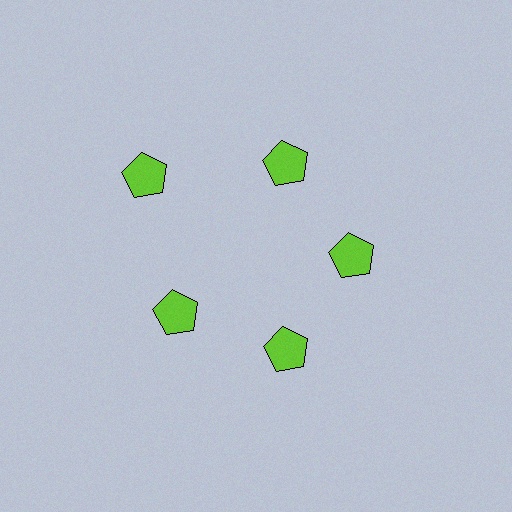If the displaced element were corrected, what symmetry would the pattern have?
It would have 5-fold rotational symmetry — the pattern would map onto itself every 72 degrees.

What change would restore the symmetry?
The symmetry would be restored by moving it inward, back onto the ring so that all 5 pentagons sit at equal angles and equal distance from the center.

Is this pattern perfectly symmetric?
No. The 5 lime pentagons are arranged in a ring, but one element near the 10 o'clock position is pushed outward from the center, breaking the 5-fold rotational symmetry.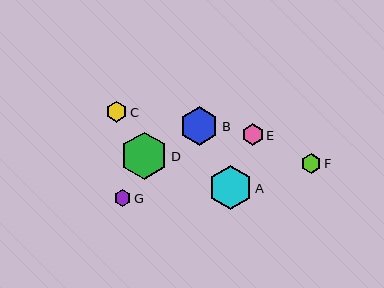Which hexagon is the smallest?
Hexagon G is the smallest with a size of approximately 17 pixels.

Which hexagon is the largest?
Hexagon D is the largest with a size of approximately 47 pixels.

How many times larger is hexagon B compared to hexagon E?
Hexagon B is approximately 1.8 times the size of hexagon E.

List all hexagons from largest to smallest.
From largest to smallest: D, A, B, E, C, F, G.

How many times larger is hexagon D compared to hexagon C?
Hexagon D is approximately 2.2 times the size of hexagon C.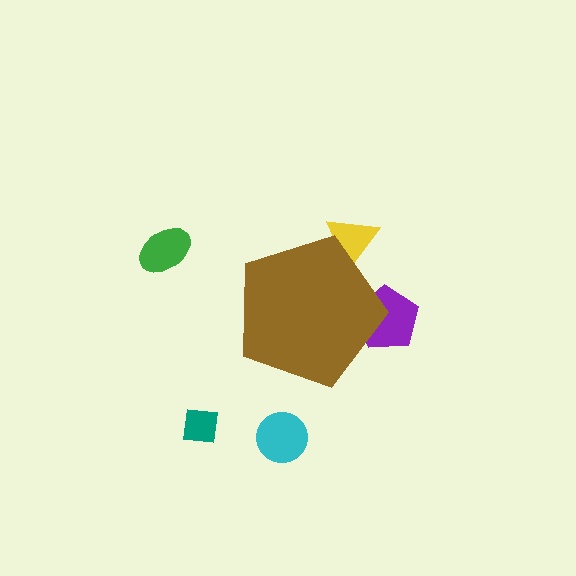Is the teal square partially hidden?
No, the teal square is fully visible.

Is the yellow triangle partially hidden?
Yes, the yellow triangle is partially hidden behind the brown pentagon.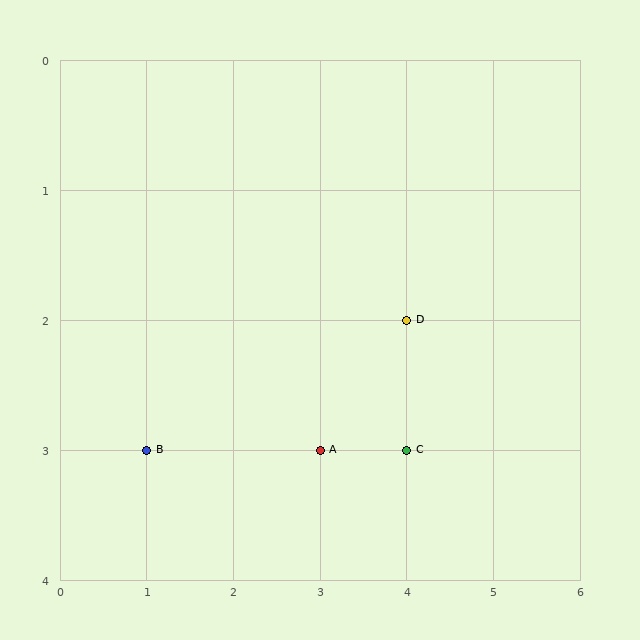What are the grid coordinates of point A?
Point A is at grid coordinates (3, 3).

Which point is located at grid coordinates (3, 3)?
Point A is at (3, 3).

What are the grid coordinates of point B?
Point B is at grid coordinates (1, 3).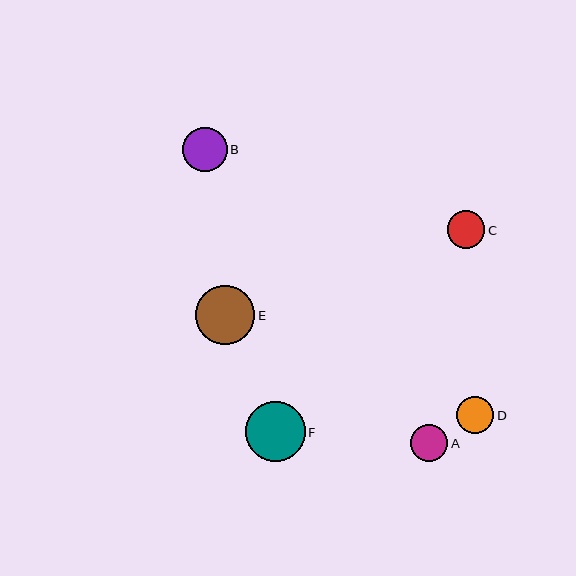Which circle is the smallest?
Circle A is the smallest with a size of approximately 37 pixels.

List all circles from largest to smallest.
From largest to smallest: F, E, B, D, C, A.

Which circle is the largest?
Circle F is the largest with a size of approximately 60 pixels.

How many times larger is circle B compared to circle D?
Circle B is approximately 1.2 times the size of circle D.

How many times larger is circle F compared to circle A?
Circle F is approximately 1.6 times the size of circle A.